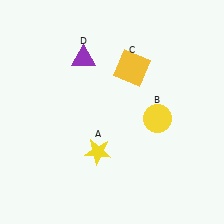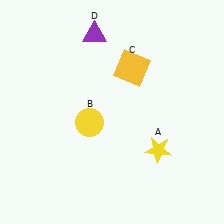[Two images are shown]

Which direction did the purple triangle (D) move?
The purple triangle (D) moved up.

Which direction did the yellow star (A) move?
The yellow star (A) moved right.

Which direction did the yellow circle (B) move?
The yellow circle (B) moved left.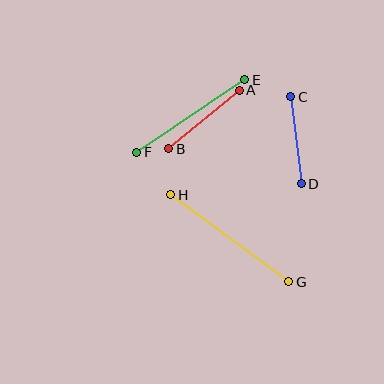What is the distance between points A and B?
The distance is approximately 92 pixels.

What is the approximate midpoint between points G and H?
The midpoint is at approximately (230, 238) pixels.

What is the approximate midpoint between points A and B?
The midpoint is at approximately (204, 119) pixels.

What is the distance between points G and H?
The distance is approximately 147 pixels.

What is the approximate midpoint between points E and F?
The midpoint is at approximately (191, 116) pixels.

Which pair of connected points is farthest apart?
Points G and H are farthest apart.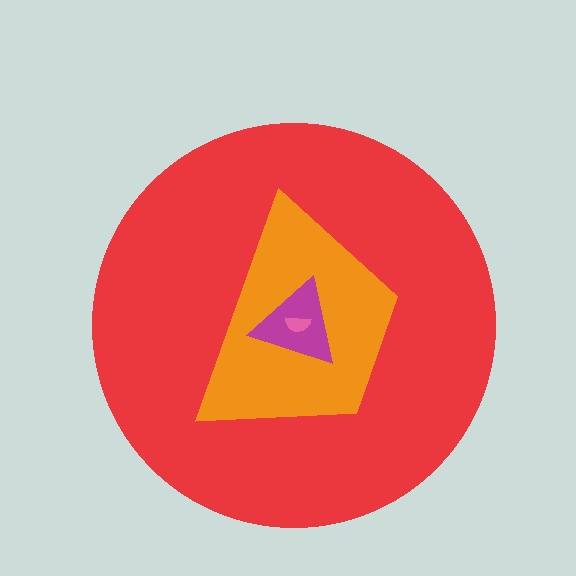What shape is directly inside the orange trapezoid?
The magenta triangle.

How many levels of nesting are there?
4.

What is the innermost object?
The pink semicircle.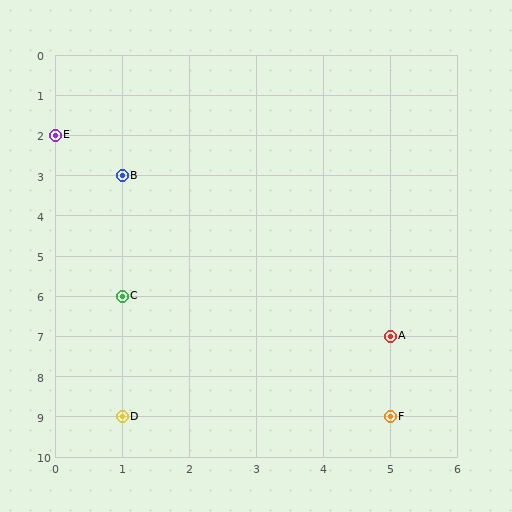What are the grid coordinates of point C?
Point C is at grid coordinates (1, 6).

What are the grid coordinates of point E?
Point E is at grid coordinates (0, 2).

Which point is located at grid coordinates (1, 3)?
Point B is at (1, 3).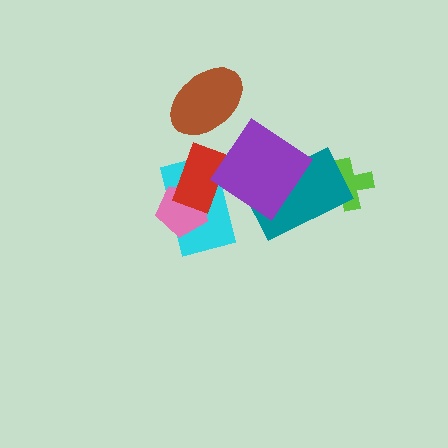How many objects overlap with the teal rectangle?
2 objects overlap with the teal rectangle.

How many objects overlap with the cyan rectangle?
3 objects overlap with the cyan rectangle.